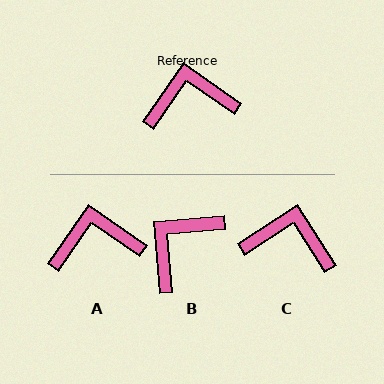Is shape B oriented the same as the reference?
No, it is off by about 40 degrees.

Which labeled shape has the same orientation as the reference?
A.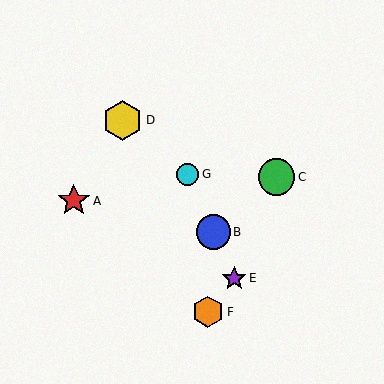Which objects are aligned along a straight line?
Objects B, E, G are aligned along a straight line.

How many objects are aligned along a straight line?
3 objects (B, E, G) are aligned along a straight line.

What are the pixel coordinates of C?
Object C is at (277, 177).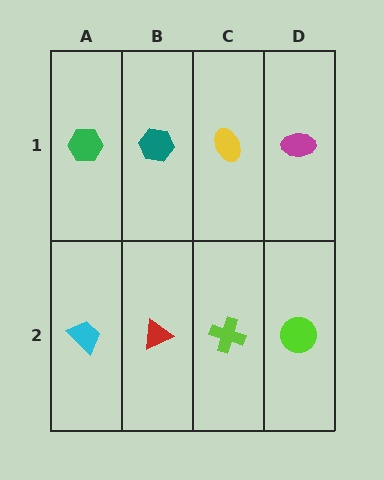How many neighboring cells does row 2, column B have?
3.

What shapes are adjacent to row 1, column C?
A lime cross (row 2, column C), a teal hexagon (row 1, column B), a magenta ellipse (row 1, column D).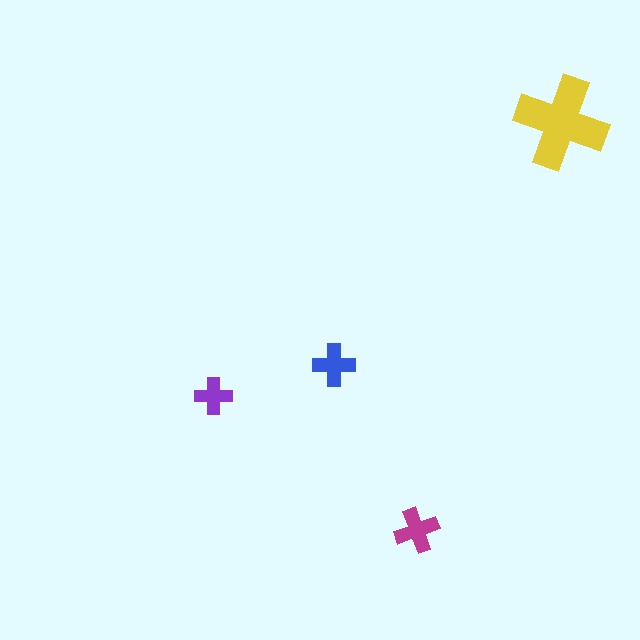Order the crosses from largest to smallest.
the yellow one, the magenta one, the blue one, the purple one.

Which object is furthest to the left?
The purple cross is leftmost.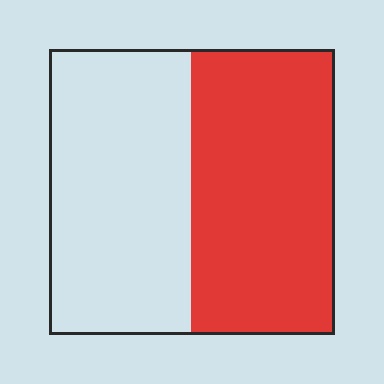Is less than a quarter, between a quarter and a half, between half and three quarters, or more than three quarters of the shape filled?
Between half and three quarters.